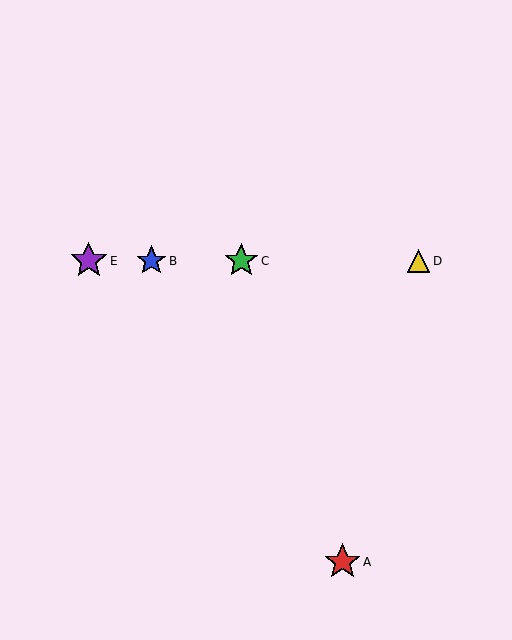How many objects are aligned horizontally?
4 objects (B, C, D, E) are aligned horizontally.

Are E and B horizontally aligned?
Yes, both are at y≈261.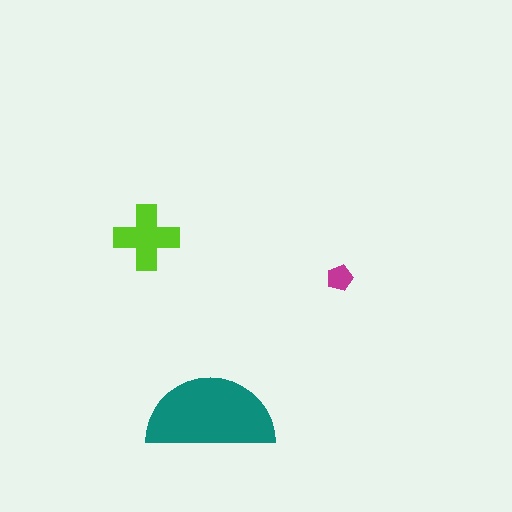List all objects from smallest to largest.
The magenta pentagon, the lime cross, the teal semicircle.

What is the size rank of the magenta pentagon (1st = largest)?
3rd.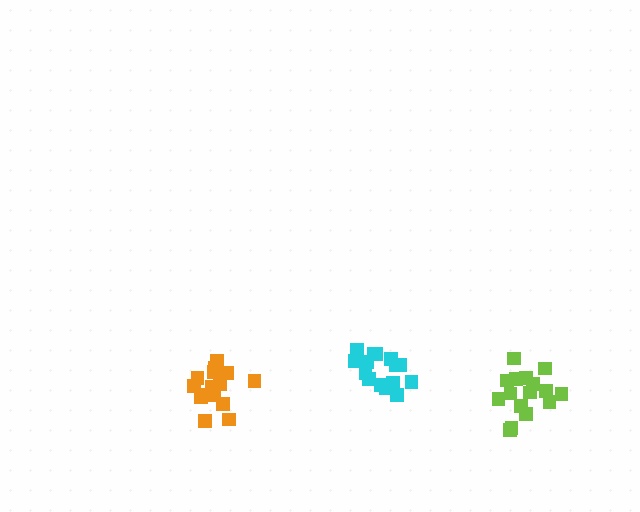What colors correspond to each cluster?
The clusters are colored: cyan, lime, orange.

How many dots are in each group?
Group 1: 15 dots, Group 2: 16 dots, Group 3: 15 dots (46 total).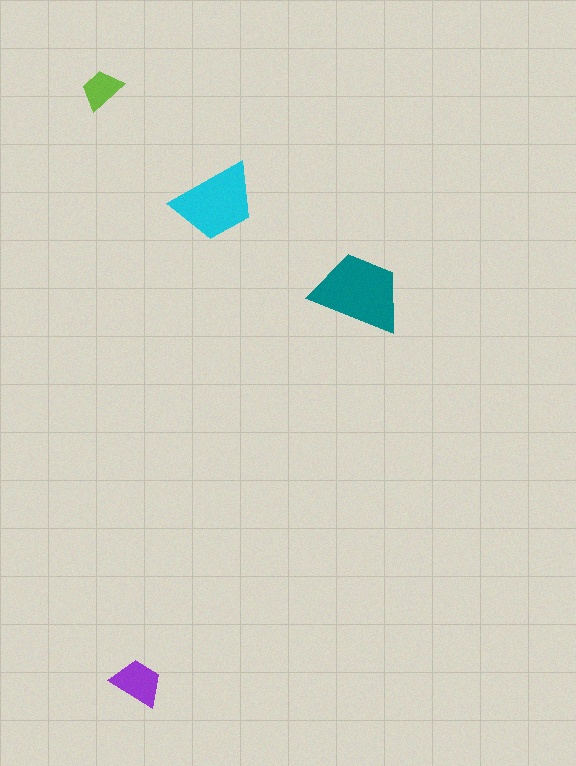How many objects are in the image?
There are 4 objects in the image.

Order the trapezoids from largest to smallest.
the teal one, the cyan one, the purple one, the lime one.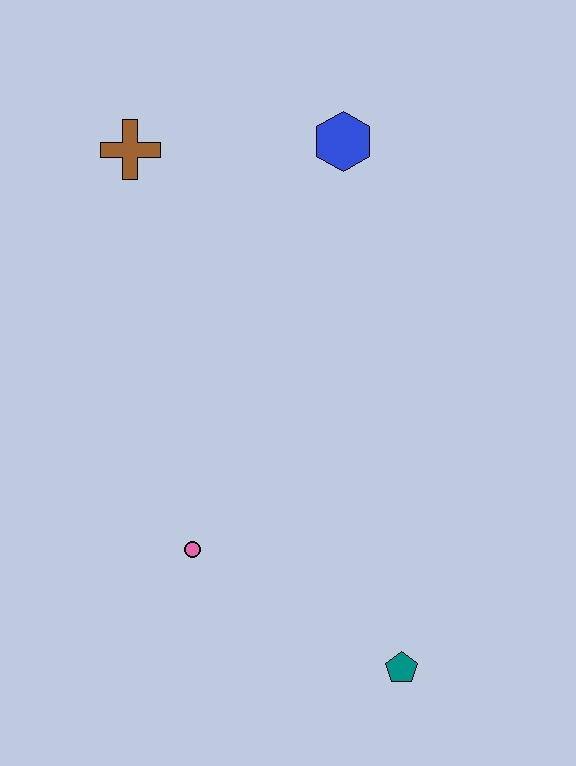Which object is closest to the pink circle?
The teal pentagon is closest to the pink circle.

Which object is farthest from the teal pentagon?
The brown cross is farthest from the teal pentagon.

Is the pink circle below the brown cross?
Yes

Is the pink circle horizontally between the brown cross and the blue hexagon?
Yes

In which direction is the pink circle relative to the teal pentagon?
The pink circle is to the left of the teal pentagon.